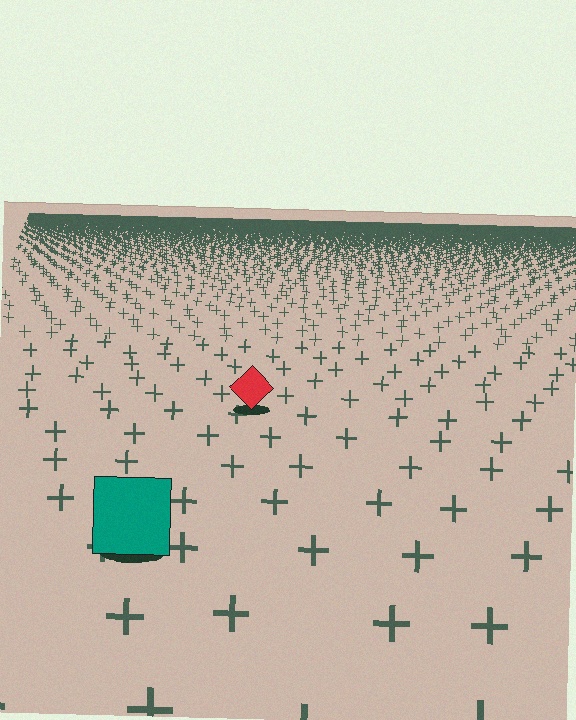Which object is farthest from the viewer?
The red diamond is farthest from the viewer. It appears smaller and the ground texture around it is denser.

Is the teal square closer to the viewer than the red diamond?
Yes. The teal square is closer — you can tell from the texture gradient: the ground texture is coarser near it.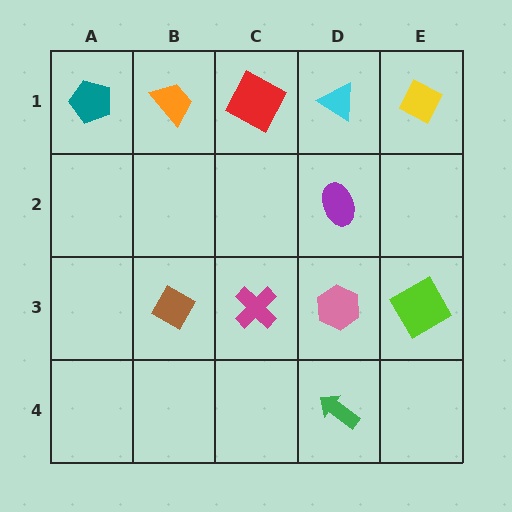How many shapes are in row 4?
1 shape.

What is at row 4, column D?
A green arrow.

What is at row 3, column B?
A brown diamond.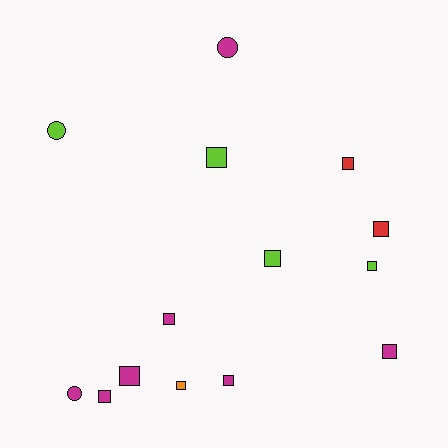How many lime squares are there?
There are 3 lime squares.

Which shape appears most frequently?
Square, with 11 objects.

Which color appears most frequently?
Magenta, with 7 objects.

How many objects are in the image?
There are 14 objects.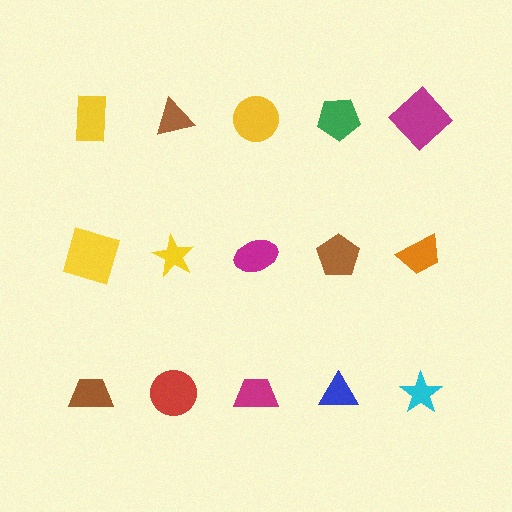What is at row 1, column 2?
A brown triangle.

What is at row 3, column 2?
A red circle.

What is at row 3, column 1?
A brown trapezoid.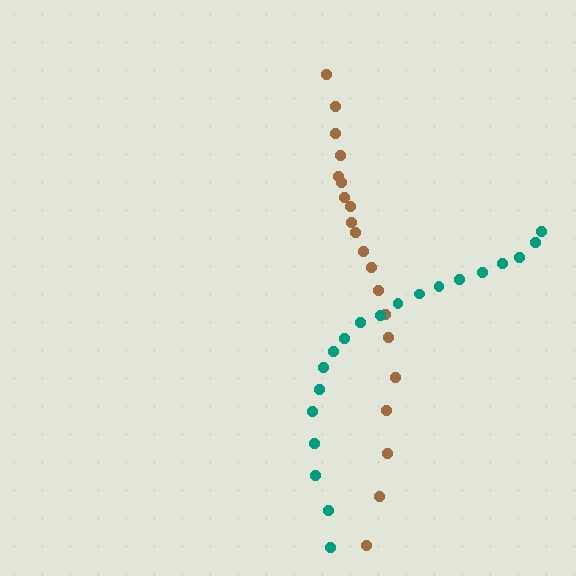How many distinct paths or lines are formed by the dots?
There are 2 distinct paths.